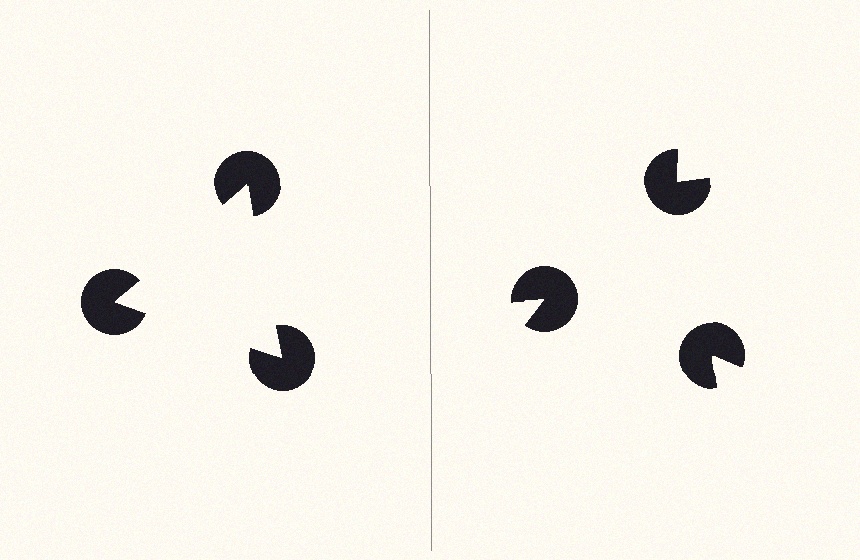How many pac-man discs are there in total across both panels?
6 — 3 on each side.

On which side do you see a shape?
An illusory triangle appears on the left side. On the right side the wedge cuts are rotated, so no coherent shape forms.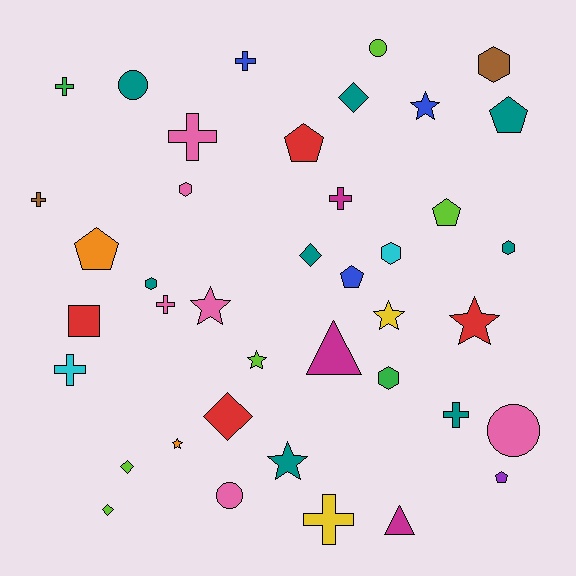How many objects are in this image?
There are 40 objects.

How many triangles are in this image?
There are 2 triangles.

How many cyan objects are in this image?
There are 2 cyan objects.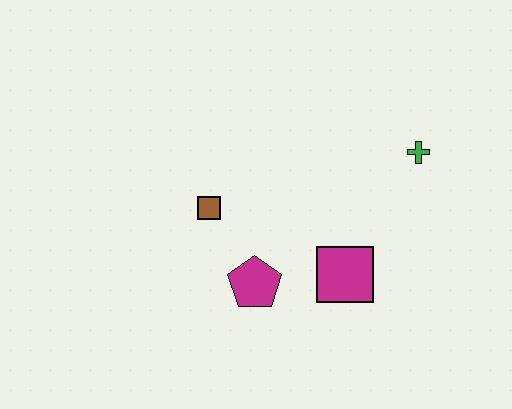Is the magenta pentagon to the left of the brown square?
No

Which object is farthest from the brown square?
The green cross is farthest from the brown square.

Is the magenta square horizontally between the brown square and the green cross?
Yes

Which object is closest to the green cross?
The magenta square is closest to the green cross.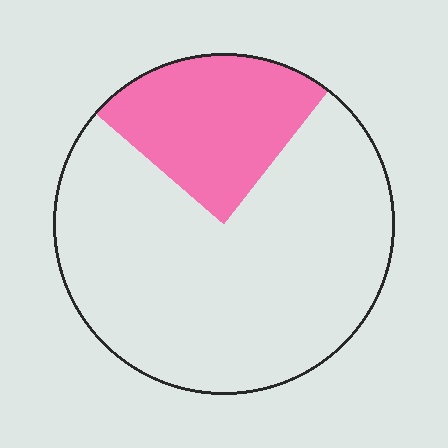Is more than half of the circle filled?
No.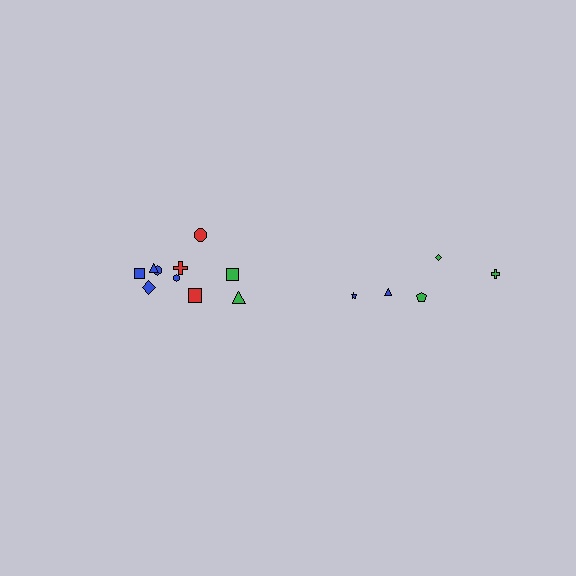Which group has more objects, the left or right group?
The left group.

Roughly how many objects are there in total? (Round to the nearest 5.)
Roughly 15 objects in total.